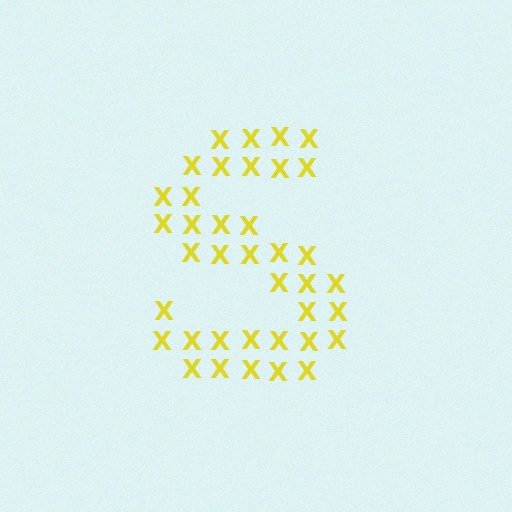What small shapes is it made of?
It is made of small letter X's.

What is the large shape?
The large shape is the letter S.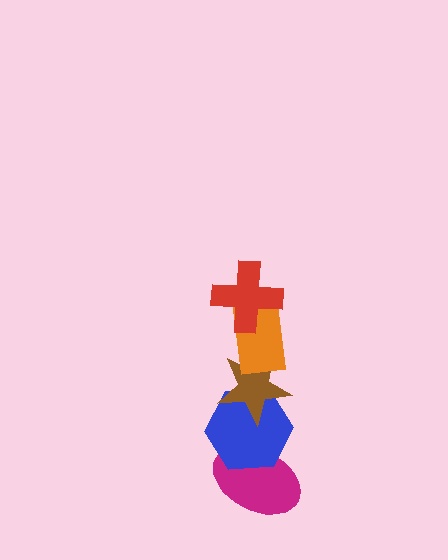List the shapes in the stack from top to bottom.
From top to bottom: the red cross, the orange rectangle, the brown star, the blue hexagon, the magenta ellipse.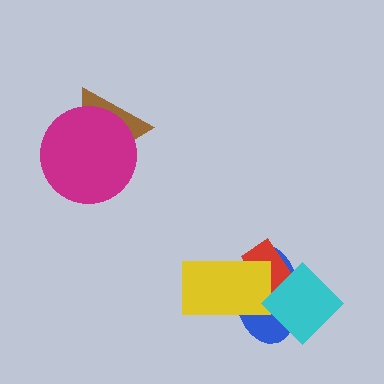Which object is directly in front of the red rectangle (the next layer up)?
The yellow rectangle is directly in front of the red rectangle.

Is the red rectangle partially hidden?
Yes, it is partially covered by another shape.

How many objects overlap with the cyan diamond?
2 objects overlap with the cyan diamond.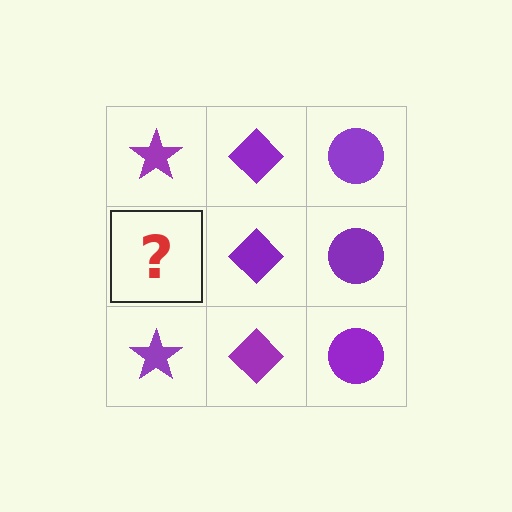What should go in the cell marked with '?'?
The missing cell should contain a purple star.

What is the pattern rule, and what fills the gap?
The rule is that each column has a consistent shape. The gap should be filled with a purple star.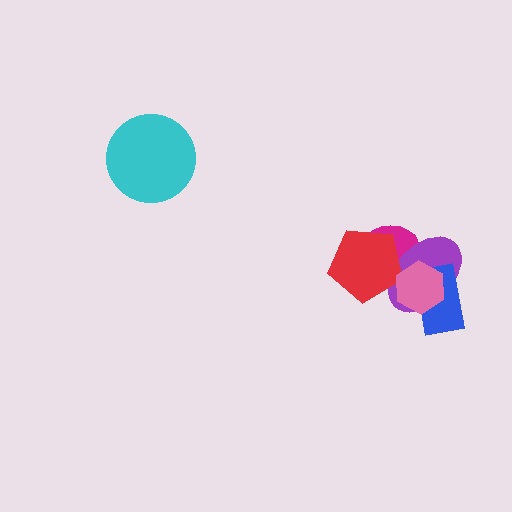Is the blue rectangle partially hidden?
Yes, it is partially covered by another shape.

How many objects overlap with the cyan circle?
0 objects overlap with the cyan circle.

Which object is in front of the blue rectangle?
The pink hexagon is in front of the blue rectangle.